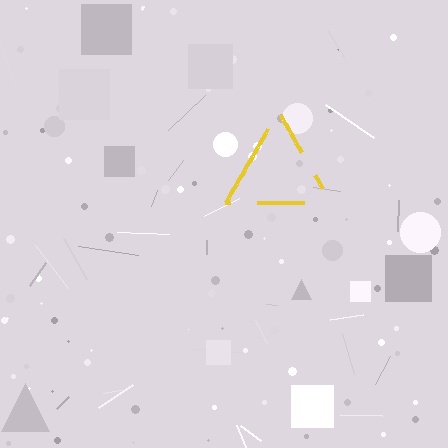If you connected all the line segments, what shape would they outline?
They would outline a triangle.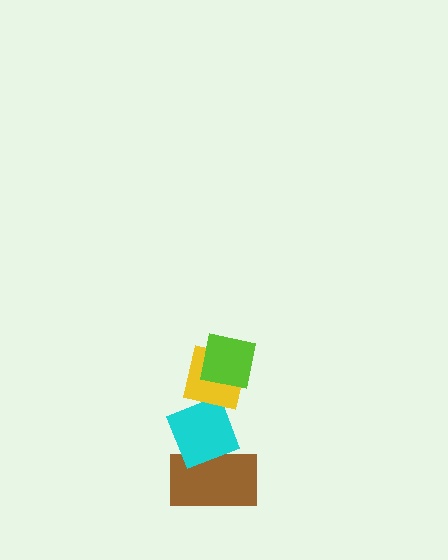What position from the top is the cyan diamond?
The cyan diamond is 3rd from the top.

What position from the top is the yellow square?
The yellow square is 2nd from the top.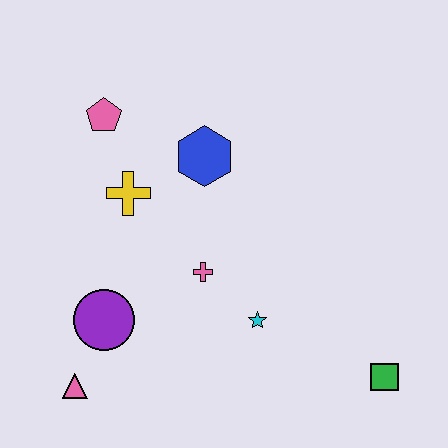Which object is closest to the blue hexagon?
The yellow cross is closest to the blue hexagon.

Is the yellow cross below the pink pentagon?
Yes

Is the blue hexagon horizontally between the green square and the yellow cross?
Yes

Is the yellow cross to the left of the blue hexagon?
Yes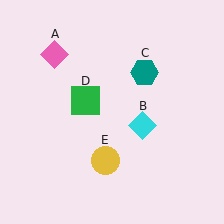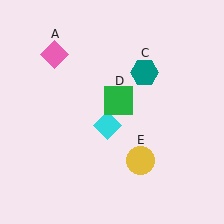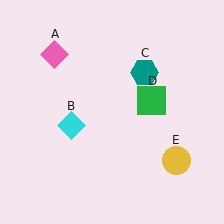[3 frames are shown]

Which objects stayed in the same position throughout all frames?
Pink diamond (object A) and teal hexagon (object C) remained stationary.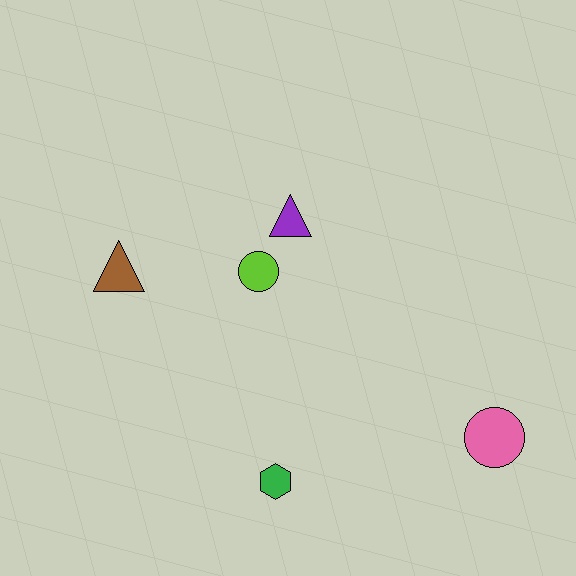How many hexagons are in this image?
There is 1 hexagon.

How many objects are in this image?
There are 5 objects.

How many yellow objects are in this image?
There are no yellow objects.